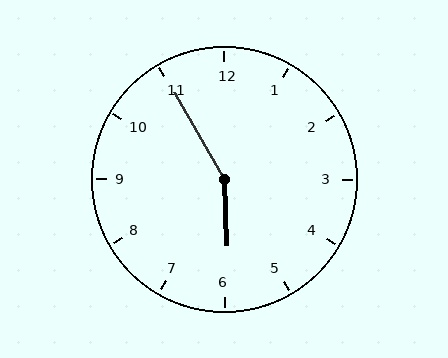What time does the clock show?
5:55.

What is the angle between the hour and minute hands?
Approximately 152 degrees.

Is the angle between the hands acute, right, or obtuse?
It is obtuse.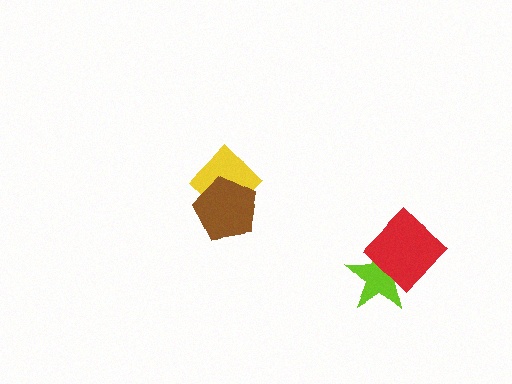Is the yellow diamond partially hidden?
Yes, it is partially covered by another shape.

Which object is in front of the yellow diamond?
The brown pentagon is in front of the yellow diamond.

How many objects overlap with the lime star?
1 object overlaps with the lime star.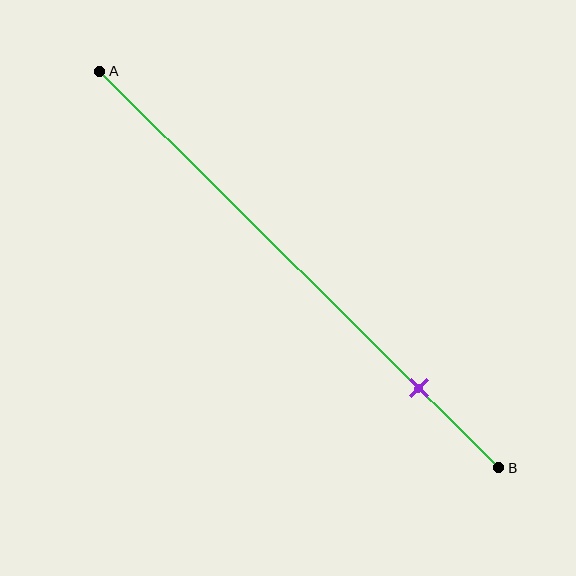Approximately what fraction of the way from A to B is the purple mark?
The purple mark is approximately 80% of the way from A to B.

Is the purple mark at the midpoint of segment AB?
No, the mark is at about 80% from A, not at the 50% midpoint.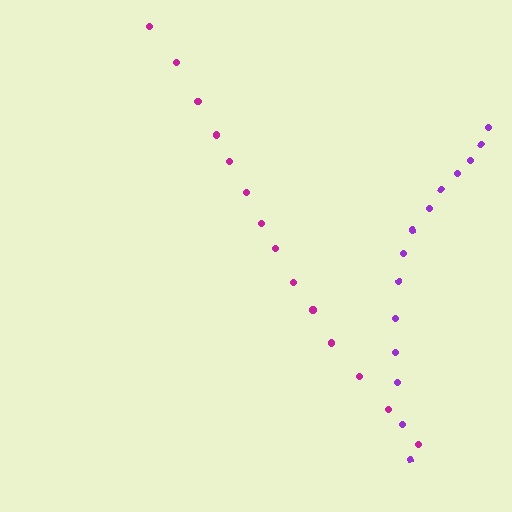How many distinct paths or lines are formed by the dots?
There are 2 distinct paths.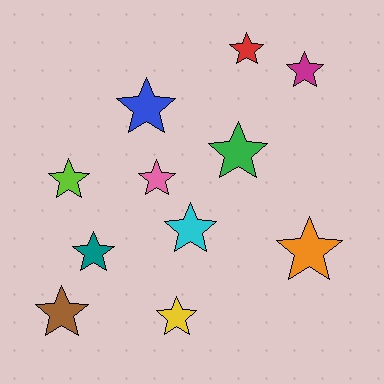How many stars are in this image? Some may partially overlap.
There are 11 stars.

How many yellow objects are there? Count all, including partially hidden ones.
There is 1 yellow object.